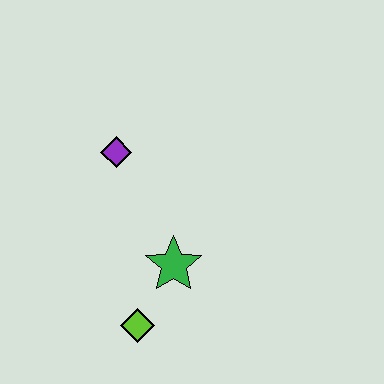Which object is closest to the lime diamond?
The green star is closest to the lime diamond.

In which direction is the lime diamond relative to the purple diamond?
The lime diamond is below the purple diamond.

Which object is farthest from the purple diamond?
The lime diamond is farthest from the purple diamond.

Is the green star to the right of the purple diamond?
Yes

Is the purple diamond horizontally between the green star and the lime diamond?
No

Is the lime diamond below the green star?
Yes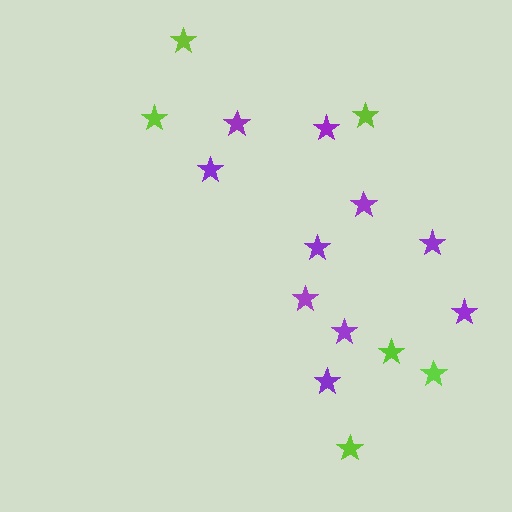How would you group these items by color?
There are 2 groups: one group of purple stars (10) and one group of lime stars (6).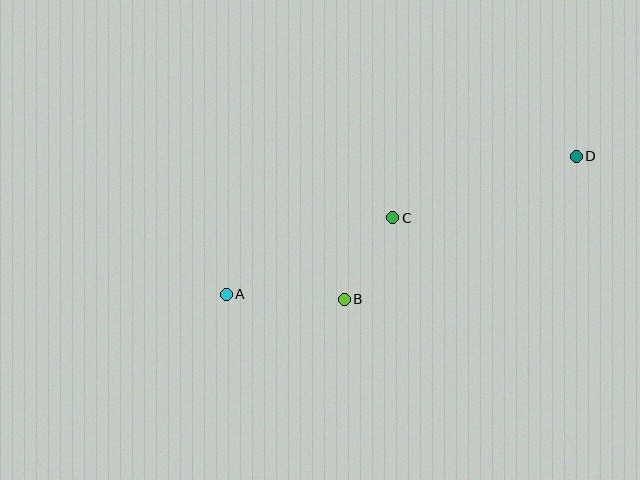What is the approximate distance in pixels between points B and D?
The distance between B and D is approximately 272 pixels.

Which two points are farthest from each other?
Points A and D are farthest from each other.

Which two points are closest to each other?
Points B and C are closest to each other.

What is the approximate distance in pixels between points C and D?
The distance between C and D is approximately 194 pixels.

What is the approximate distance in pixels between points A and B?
The distance between A and B is approximately 118 pixels.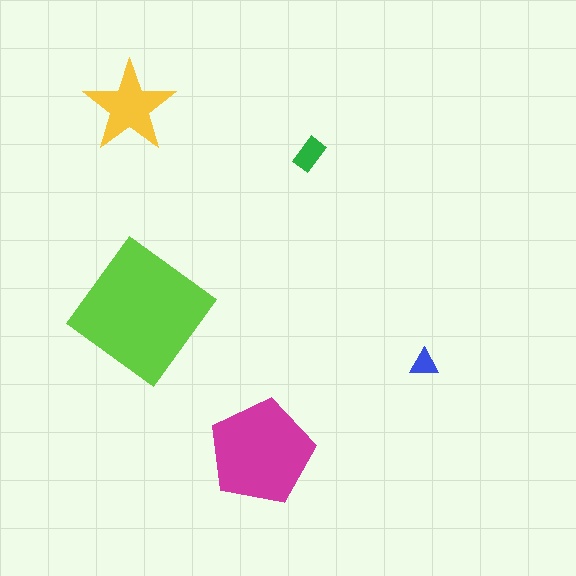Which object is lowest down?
The magenta pentagon is bottommost.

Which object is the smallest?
The blue triangle.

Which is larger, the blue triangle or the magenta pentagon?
The magenta pentagon.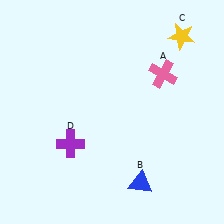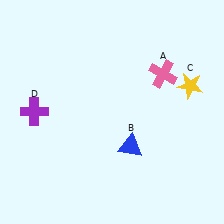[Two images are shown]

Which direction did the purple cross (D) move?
The purple cross (D) moved left.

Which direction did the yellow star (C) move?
The yellow star (C) moved down.